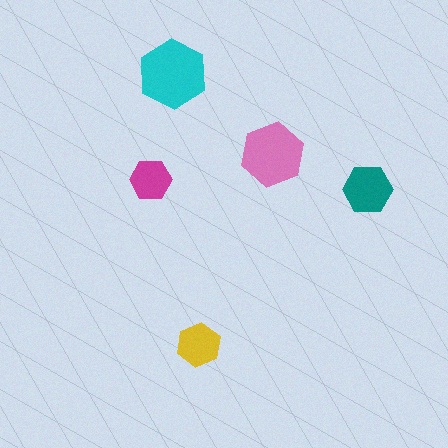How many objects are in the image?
There are 5 objects in the image.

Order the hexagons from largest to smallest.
the cyan one, the pink one, the teal one, the yellow one, the magenta one.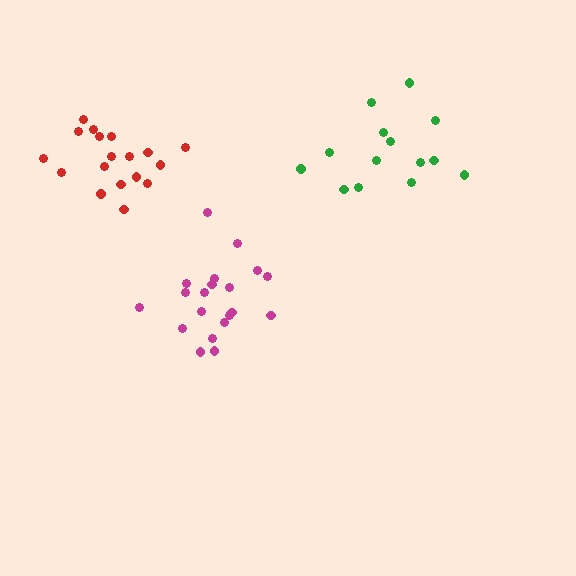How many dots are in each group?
Group 1: 20 dots, Group 2: 18 dots, Group 3: 14 dots (52 total).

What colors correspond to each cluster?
The clusters are colored: magenta, red, green.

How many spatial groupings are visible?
There are 3 spatial groupings.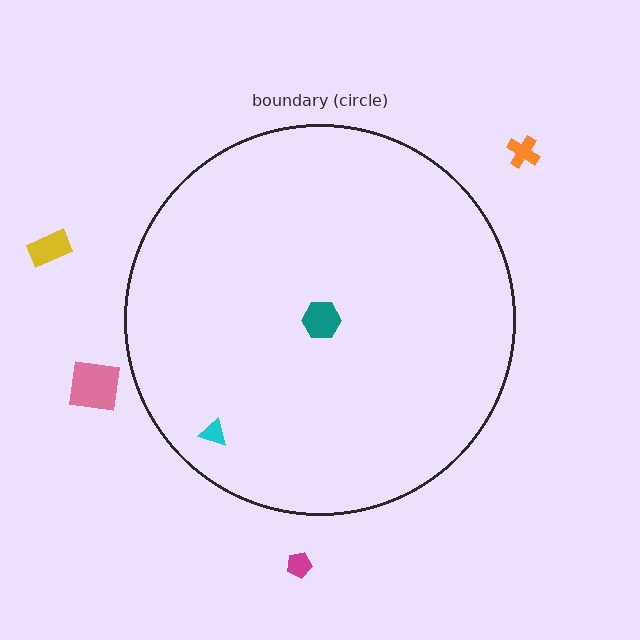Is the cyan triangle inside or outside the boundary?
Inside.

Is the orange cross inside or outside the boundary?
Outside.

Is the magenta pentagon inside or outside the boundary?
Outside.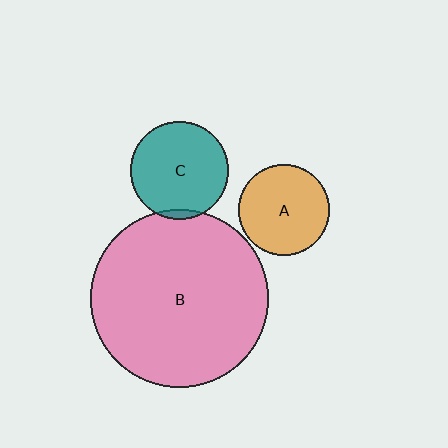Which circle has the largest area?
Circle B (pink).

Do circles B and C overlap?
Yes.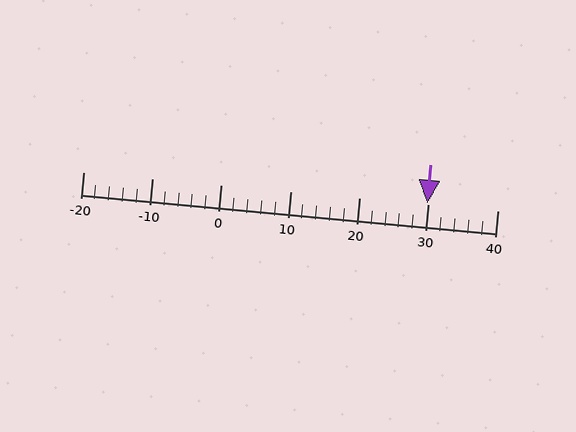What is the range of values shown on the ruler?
The ruler shows values from -20 to 40.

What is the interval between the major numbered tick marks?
The major tick marks are spaced 10 units apart.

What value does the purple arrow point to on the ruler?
The purple arrow points to approximately 30.